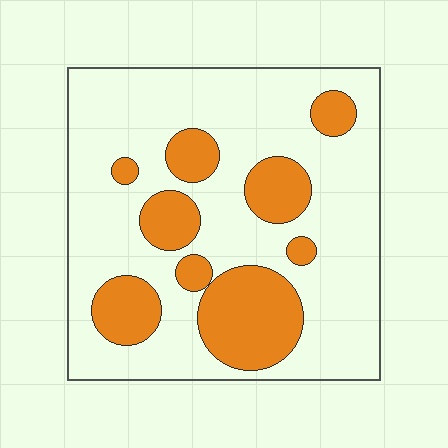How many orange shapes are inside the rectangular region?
9.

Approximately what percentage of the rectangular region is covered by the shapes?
Approximately 25%.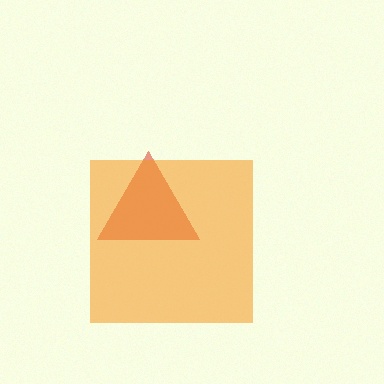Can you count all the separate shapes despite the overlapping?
Yes, there are 2 separate shapes.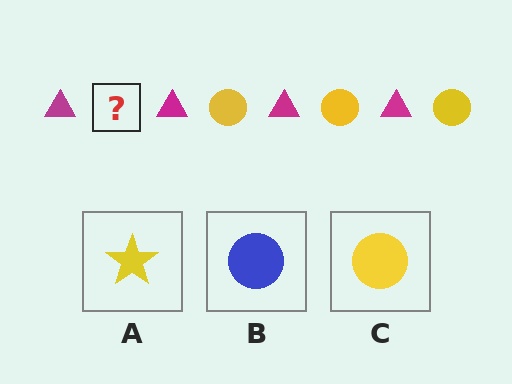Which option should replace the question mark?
Option C.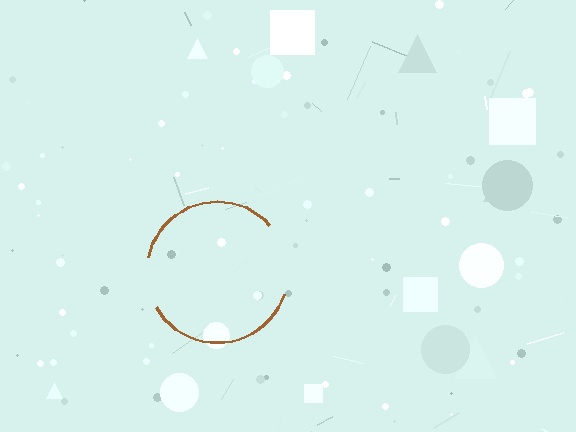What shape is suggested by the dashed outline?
The dashed outline suggests a circle.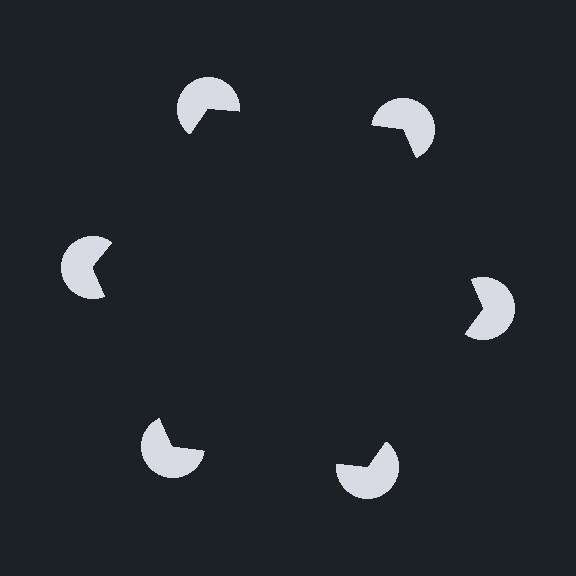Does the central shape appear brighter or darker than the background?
It typically appears slightly darker than the background, even though no actual brightness change is drawn.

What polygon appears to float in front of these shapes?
An illusory hexagon — its edges are inferred from the aligned wedge cuts in the pac-man discs, not physically drawn.